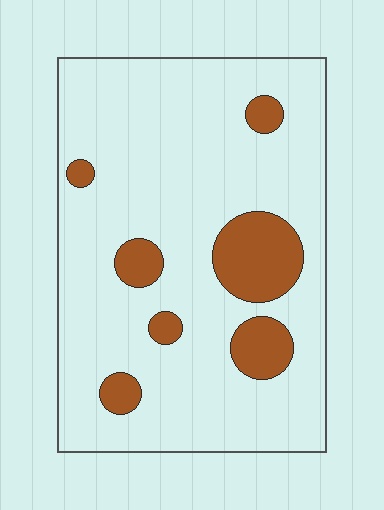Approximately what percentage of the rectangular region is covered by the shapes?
Approximately 15%.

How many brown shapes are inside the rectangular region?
7.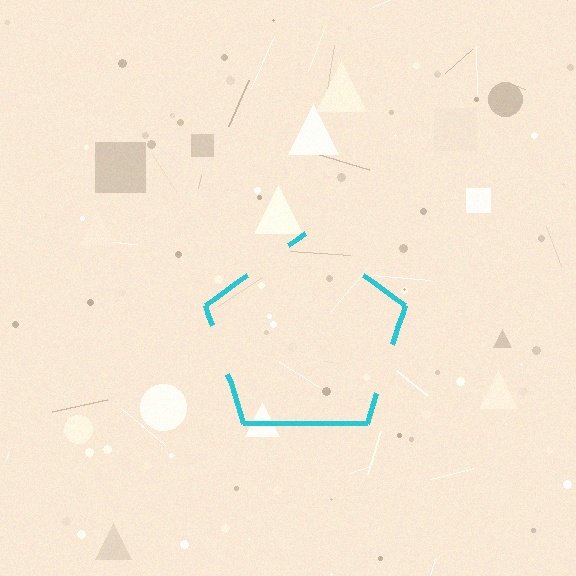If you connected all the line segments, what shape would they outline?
They would outline a pentagon.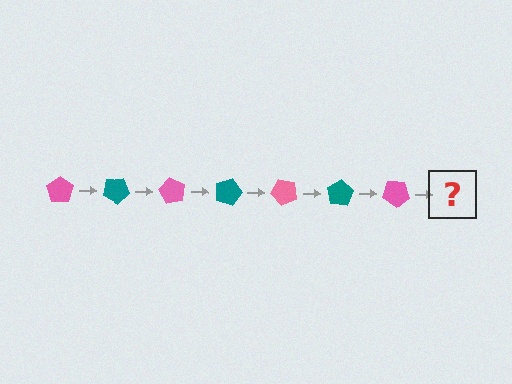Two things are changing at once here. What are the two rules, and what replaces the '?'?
The two rules are that it rotates 30 degrees each step and the color cycles through pink and teal. The '?' should be a teal pentagon, rotated 210 degrees from the start.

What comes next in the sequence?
The next element should be a teal pentagon, rotated 210 degrees from the start.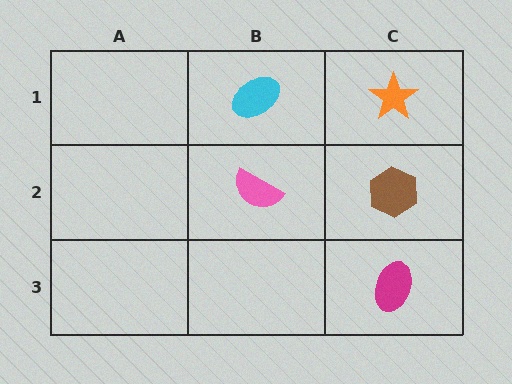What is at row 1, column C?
An orange star.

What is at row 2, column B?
A pink semicircle.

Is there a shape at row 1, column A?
No, that cell is empty.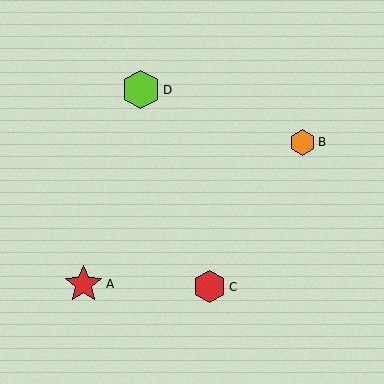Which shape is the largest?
The lime hexagon (labeled D) is the largest.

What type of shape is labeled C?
Shape C is a red hexagon.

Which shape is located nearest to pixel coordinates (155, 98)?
The lime hexagon (labeled D) at (141, 90) is nearest to that location.